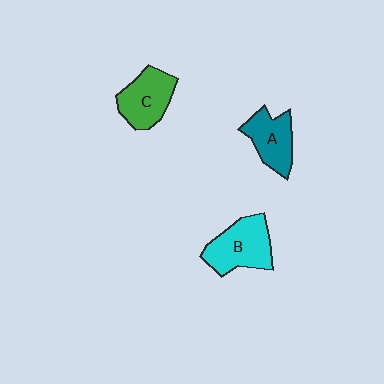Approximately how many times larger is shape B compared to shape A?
Approximately 1.3 times.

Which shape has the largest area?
Shape B (cyan).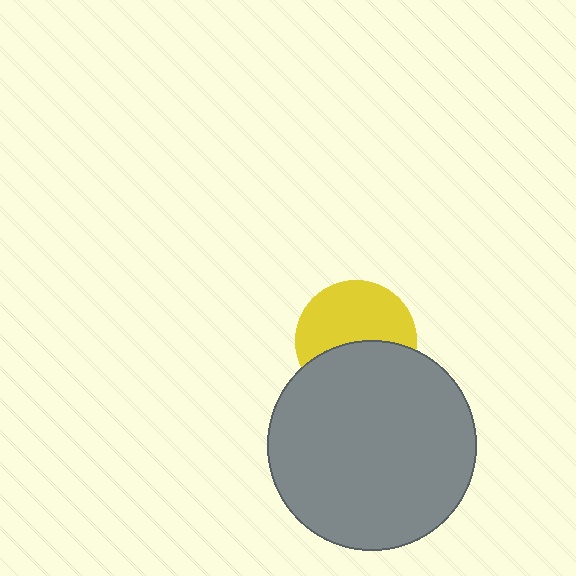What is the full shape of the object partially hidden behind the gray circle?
The partially hidden object is a yellow circle.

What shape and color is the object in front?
The object in front is a gray circle.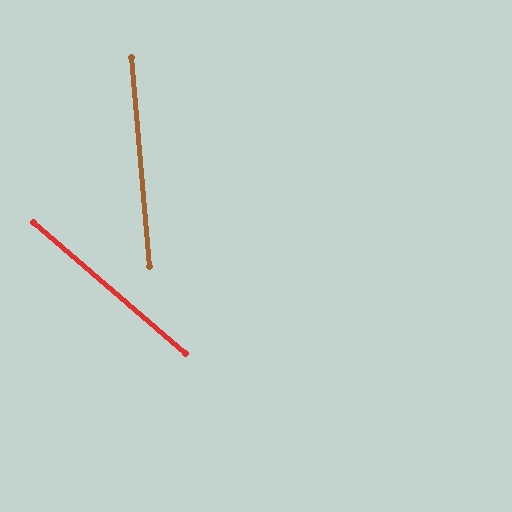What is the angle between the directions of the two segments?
Approximately 44 degrees.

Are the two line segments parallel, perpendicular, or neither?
Neither parallel nor perpendicular — they differ by about 44°.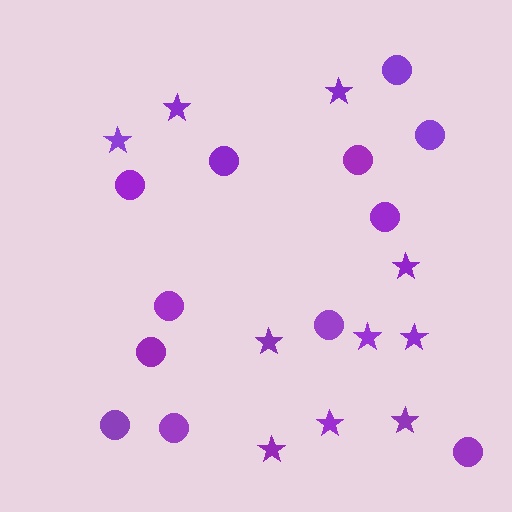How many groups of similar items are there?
There are 2 groups: one group of stars (10) and one group of circles (12).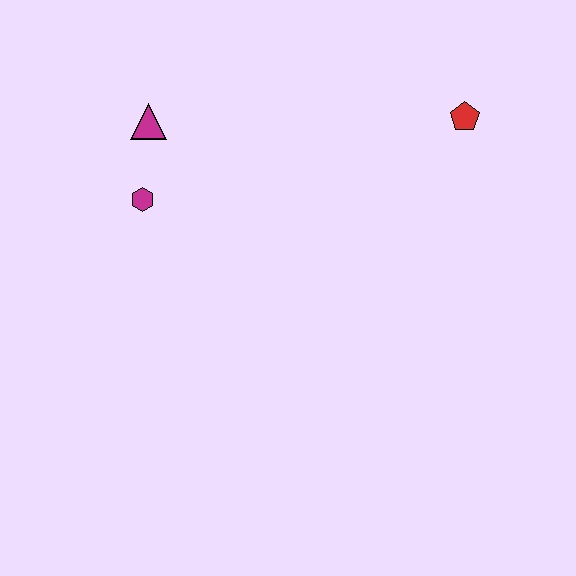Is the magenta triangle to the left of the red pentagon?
Yes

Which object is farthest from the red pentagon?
The magenta hexagon is farthest from the red pentagon.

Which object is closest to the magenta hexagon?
The magenta triangle is closest to the magenta hexagon.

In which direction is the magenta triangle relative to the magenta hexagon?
The magenta triangle is above the magenta hexagon.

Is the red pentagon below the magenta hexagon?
No